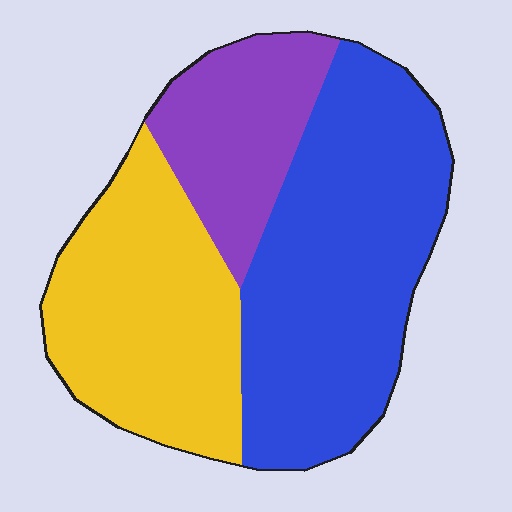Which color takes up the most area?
Blue, at roughly 45%.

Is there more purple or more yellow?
Yellow.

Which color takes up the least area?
Purple, at roughly 20%.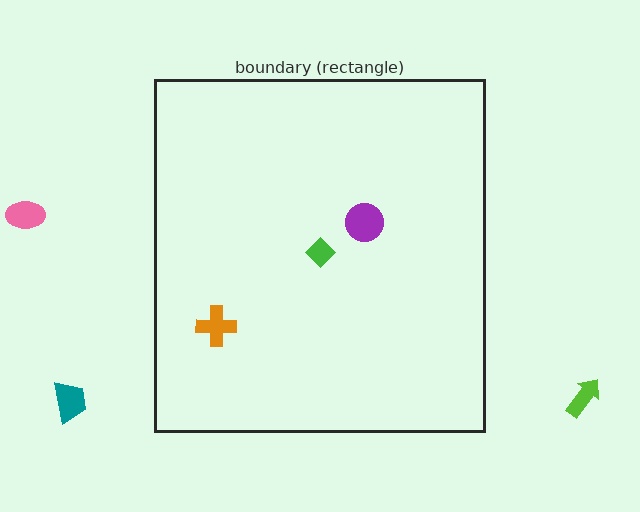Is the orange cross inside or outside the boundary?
Inside.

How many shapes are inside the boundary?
3 inside, 3 outside.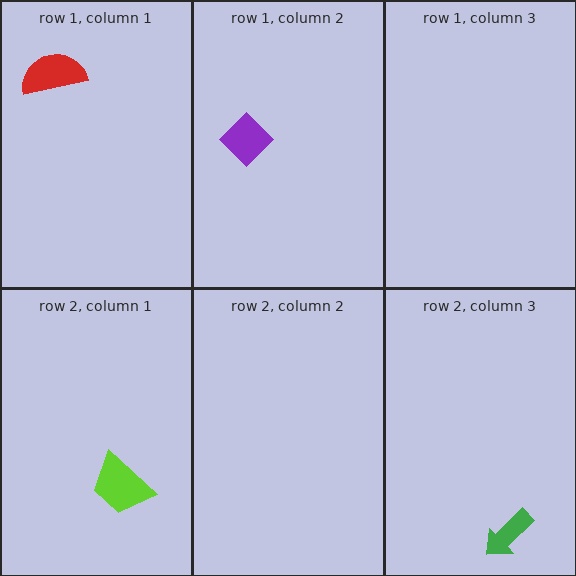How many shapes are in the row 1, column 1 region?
1.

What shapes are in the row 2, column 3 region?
The green arrow.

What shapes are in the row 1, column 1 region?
The red semicircle.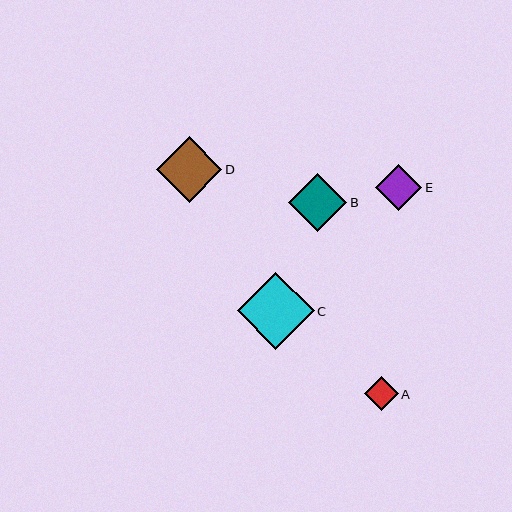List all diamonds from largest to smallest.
From largest to smallest: C, D, B, E, A.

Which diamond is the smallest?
Diamond A is the smallest with a size of approximately 34 pixels.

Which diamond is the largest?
Diamond C is the largest with a size of approximately 77 pixels.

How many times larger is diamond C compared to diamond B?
Diamond C is approximately 1.3 times the size of diamond B.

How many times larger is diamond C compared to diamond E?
Diamond C is approximately 1.7 times the size of diamond E.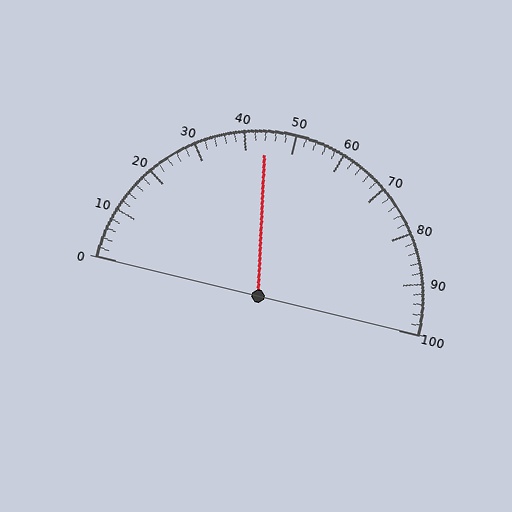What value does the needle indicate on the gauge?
The needle indicates approximately 44.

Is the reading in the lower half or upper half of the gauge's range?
The reading is in the lower half of the range (0 to 100).